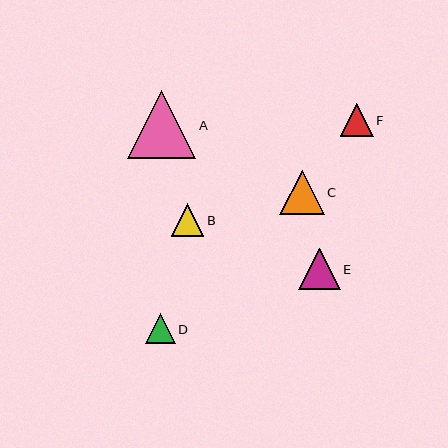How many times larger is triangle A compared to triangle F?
Triangle A is approximately 2.1 times the size of triangle F.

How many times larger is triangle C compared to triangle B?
Triangle C is approximately 1.4 times the size of triangle B.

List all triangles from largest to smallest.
From largest to smallest: A, C, E, F, B, D.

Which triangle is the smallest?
Triangle D is the smallest with a size of approximately 30 pixels.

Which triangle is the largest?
Triangle A is the largest with a size of approximately 69 pixels.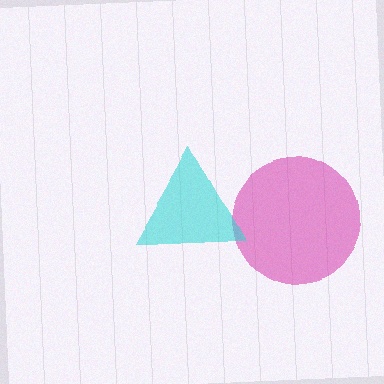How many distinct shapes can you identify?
There are 2 distinct shapes: a magenta circle, a cyan triangle.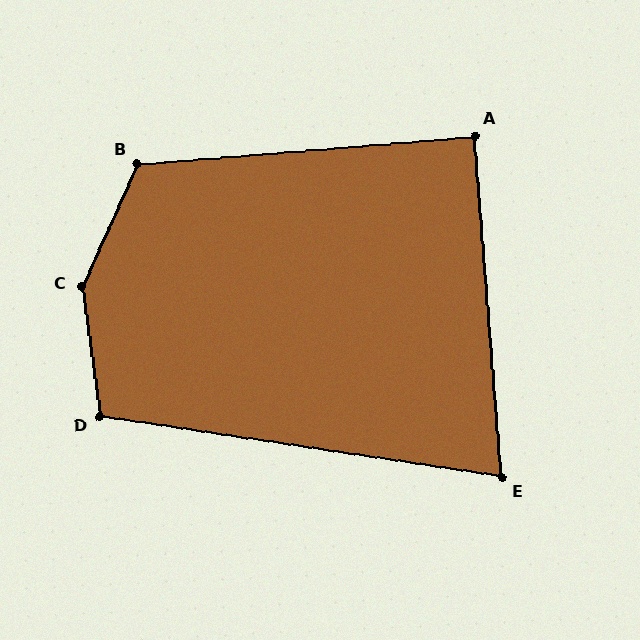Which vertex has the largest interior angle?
C, at approximately 148 degrees.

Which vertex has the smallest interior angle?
E, at approximately 77 degrees.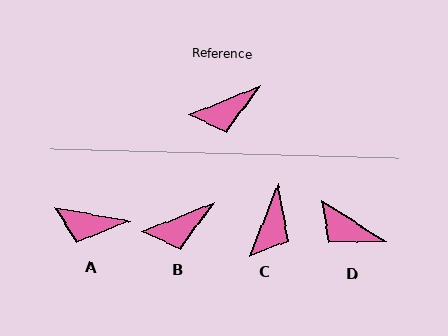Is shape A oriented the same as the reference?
No, it is off by about 32 degrees.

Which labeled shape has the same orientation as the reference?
B.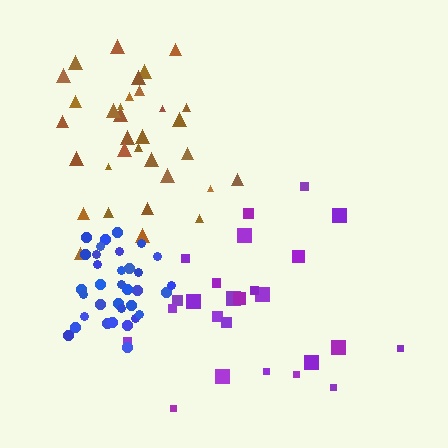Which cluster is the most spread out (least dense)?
Purple.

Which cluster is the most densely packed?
Blue.